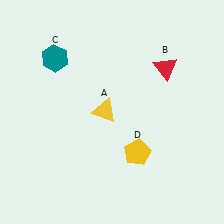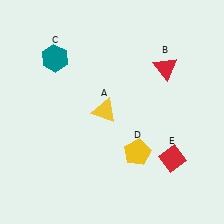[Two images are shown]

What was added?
A red diamond (E) was added in Image 2.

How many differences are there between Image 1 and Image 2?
There is 1 difference between the two images.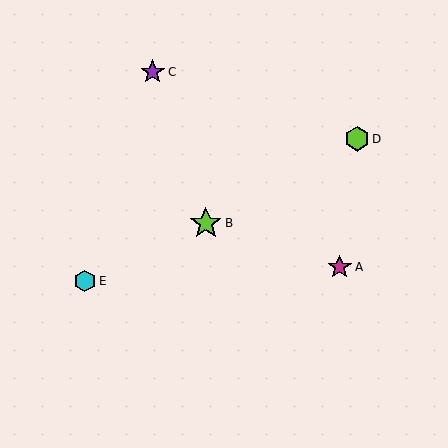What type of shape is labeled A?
Shape A is a magenta star.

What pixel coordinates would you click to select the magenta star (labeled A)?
Click at (340, 267) to select the magenta star A.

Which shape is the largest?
The lime star (labeled B) is the largest.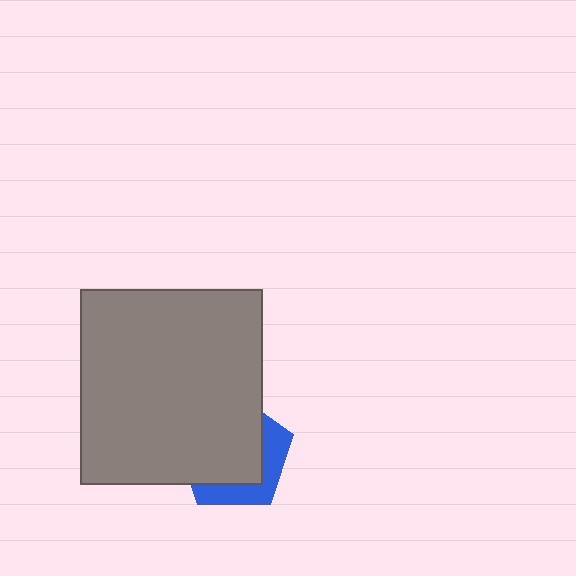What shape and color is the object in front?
The object in front is a gray rectangle.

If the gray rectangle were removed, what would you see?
You would see the complete blue pentagon.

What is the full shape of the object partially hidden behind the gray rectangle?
The partially hidden object is a blue pentagon.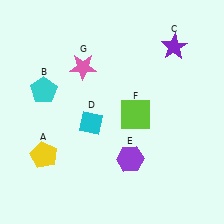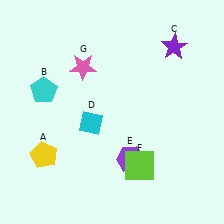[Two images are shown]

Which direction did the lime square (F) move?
The lime square (F) moved down.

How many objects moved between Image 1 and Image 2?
1 object moved between the two images.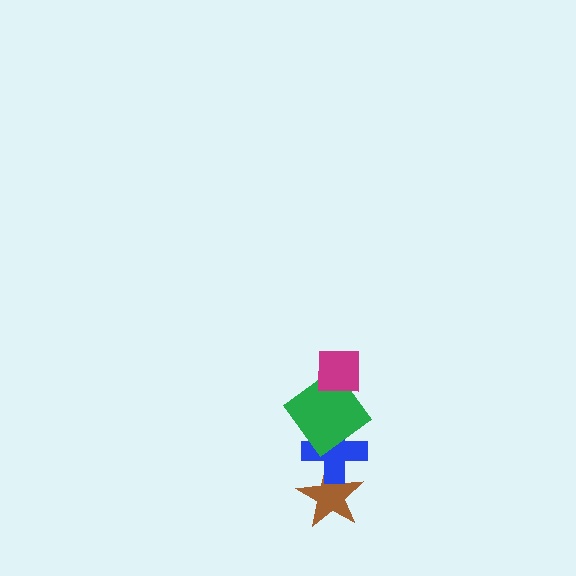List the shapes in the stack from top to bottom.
From top to bottom: the magenta square, the green diamond, the blue cross, the brown star.